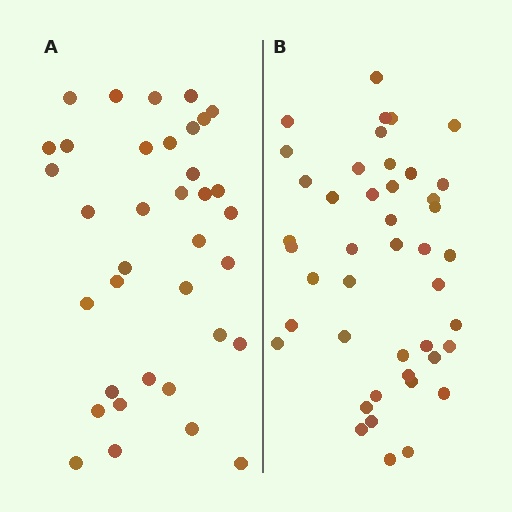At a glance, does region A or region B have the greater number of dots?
Region B (the right region) has more dots.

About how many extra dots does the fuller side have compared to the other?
Region B has roughly 8 or so more dots than region A.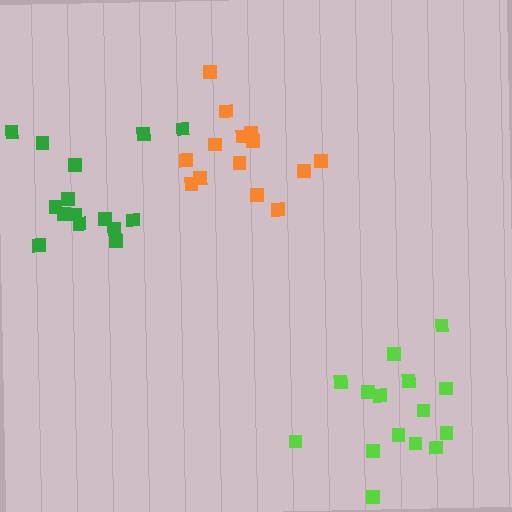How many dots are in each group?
Group 1: 14 dots, Group 2: 15 dots, Group 3: 15 dots (44 total).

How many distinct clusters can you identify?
There are 3 distinct clusters.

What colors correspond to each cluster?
The clusters are colored: orange, green, lime.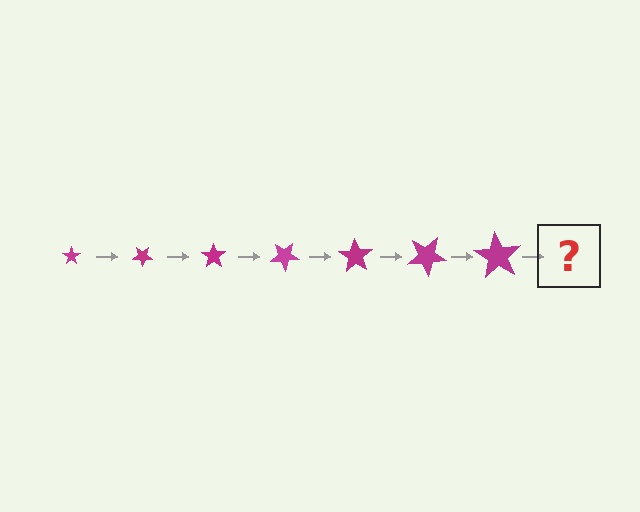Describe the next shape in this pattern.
It should be a star, larger than the previous one and rotated 245 degrees from the start.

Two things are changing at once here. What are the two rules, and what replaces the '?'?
The two rules are that the star grows larger each step and it rotates 35 degrees each step. The '?' should be a star, larger than the previous one and rotated 245 degrees from the start.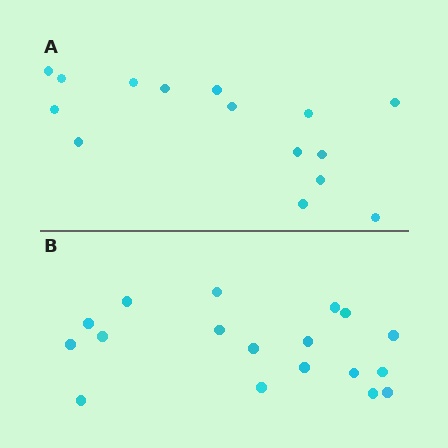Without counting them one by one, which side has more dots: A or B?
Region B (the bottom region) has more dots.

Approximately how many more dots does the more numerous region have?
Region B has just a few more — roughly 2 or 3 more dots than region A.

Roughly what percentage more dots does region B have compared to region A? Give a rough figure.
About 20% more.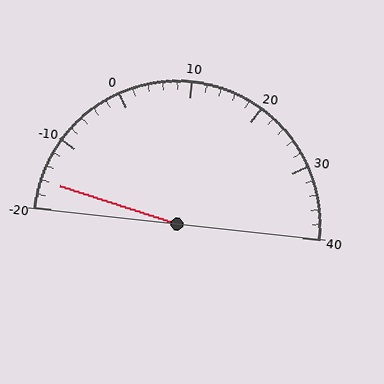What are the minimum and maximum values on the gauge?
The gauge ranges from -20 to 40.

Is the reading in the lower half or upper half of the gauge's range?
The reading is in the lower half of the range (-20 to 40).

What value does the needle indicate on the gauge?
The needle indicates approximately -16.